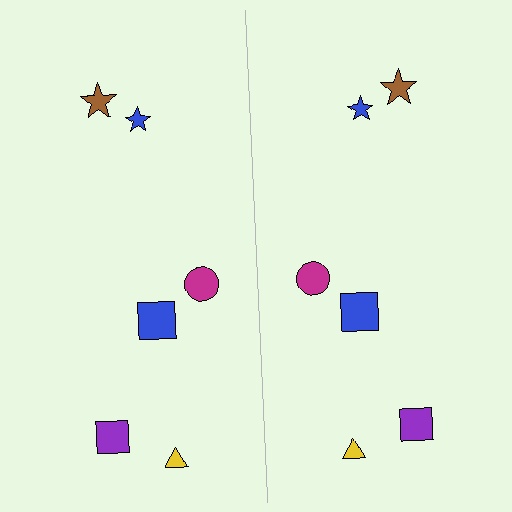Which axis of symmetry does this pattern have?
The pattern has a vertical axis of symmetry running through the center of the image.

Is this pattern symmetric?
Yes, this pattern has bilateral (reflection) symmetry.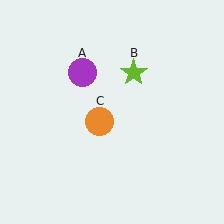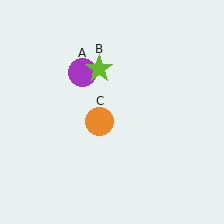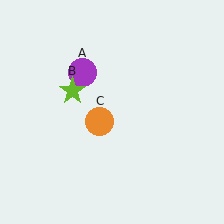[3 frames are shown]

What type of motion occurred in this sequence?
The lime star (object B) rotated counterclockwise around the center of the scene.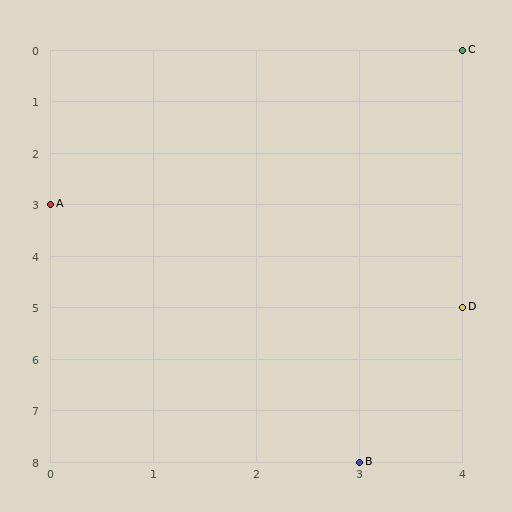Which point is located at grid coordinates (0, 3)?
Point A is at (0, 3).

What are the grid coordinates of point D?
Point D is at grid coordinates (4, 5).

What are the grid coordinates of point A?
Point A is at grid coordinates (0, 3).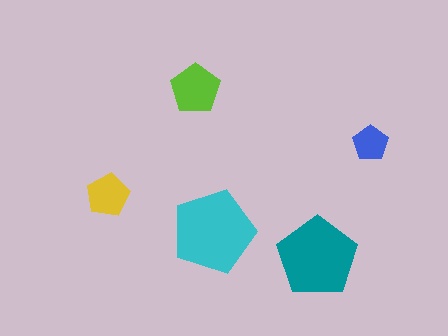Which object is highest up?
The lime pentagon is topmost.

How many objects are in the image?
There are 5 objects in the image.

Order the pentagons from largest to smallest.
the cyan one, the teal one, the lime one, the yellow one, the blue one.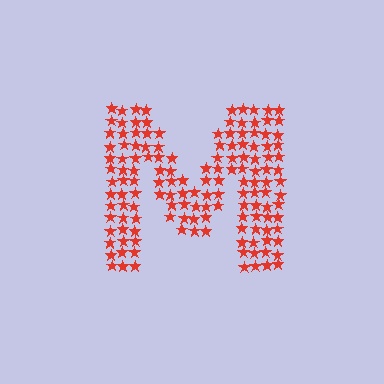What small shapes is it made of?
It is made of small stars.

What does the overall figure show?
The overall figure shows the letter M.